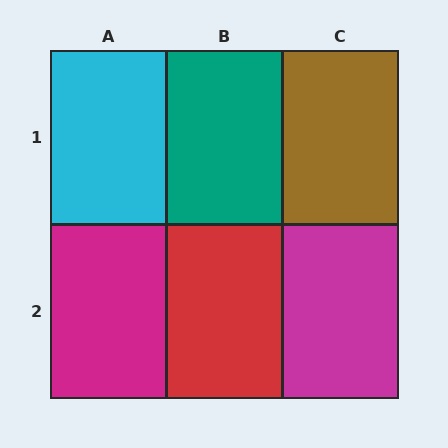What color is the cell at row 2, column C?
Magenta.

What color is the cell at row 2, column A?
Magenta.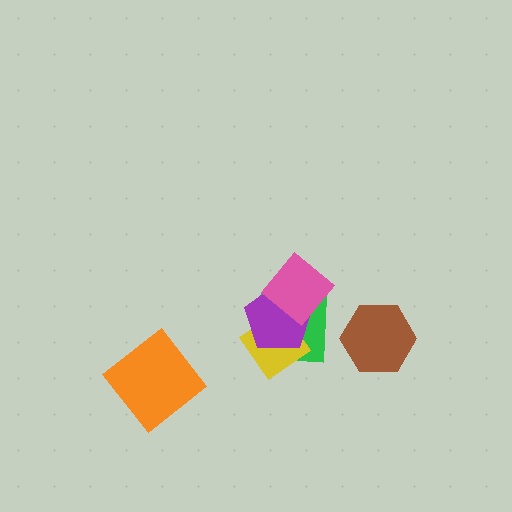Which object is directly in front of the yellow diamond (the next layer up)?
The purple pentagon is directly in front of the yellow diamond.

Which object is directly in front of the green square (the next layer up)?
The yellow diamond is directly in front of the green square.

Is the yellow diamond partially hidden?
Yes, it is partially covered by another shape.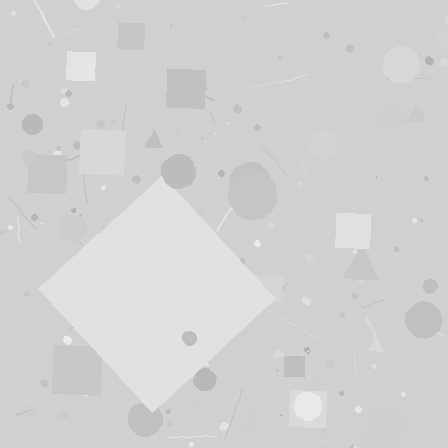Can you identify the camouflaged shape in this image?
The camouflaged shape is a diamond.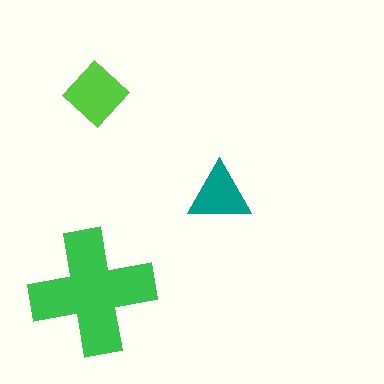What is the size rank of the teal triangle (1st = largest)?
3rd.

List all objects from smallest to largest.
The teal triangle, the lime diamond, the green cross.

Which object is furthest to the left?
The green cross is leftmost.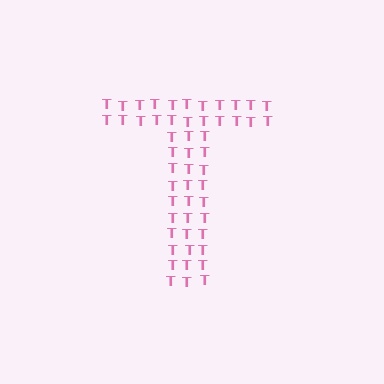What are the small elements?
The small elements are letter T's.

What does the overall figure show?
The overall figure shows the letter T.